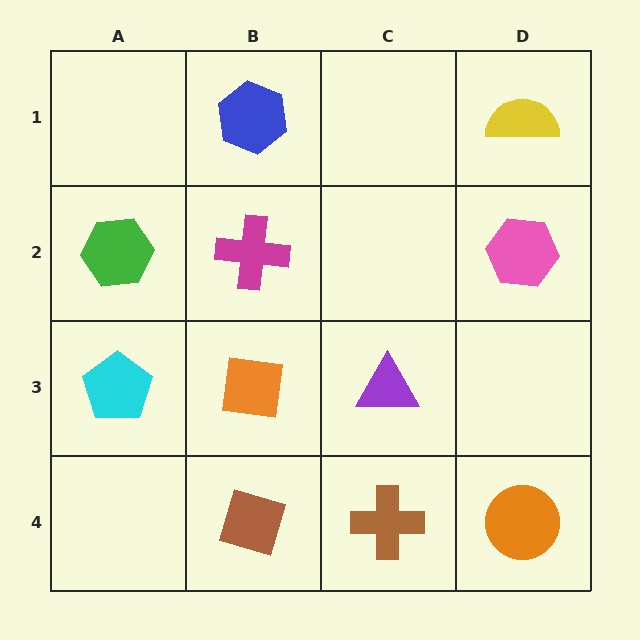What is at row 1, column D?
A yellow semicircle.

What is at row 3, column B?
An orange square.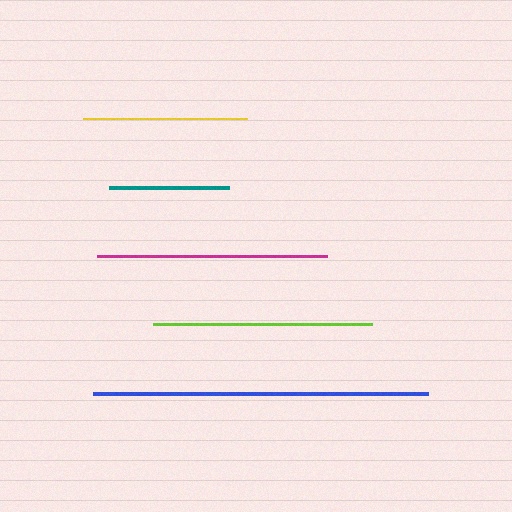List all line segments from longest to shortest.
From longest to shortest: blue, magenta, lime, yellow, teal.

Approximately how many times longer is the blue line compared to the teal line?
The blue line is approximately 2.8 times the length of the teal line.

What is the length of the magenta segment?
The magenta segment is approximately 229 pixels long.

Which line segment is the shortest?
The teal line is the shortest at approximately 120 pixels.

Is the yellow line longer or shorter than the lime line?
The lime line is longer than the yellow line.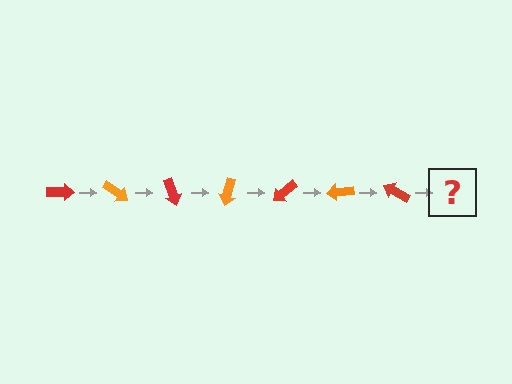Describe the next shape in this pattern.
It should be an orange arrow, rotated 245 degrees from the start.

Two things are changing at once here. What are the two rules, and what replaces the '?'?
The two rules are that it rotates 35 degrees each step and the color cycles through red and orange. The '?' should be an orange arrow, rotated 245 degrees from the start.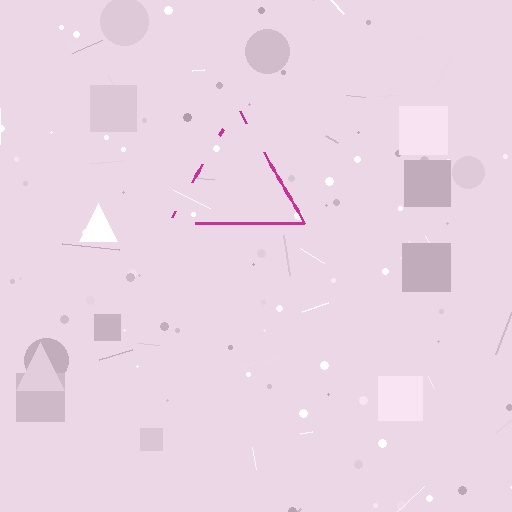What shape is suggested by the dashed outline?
The dashed outline suggests a triangle.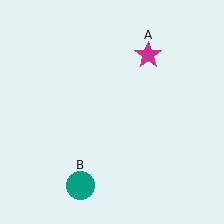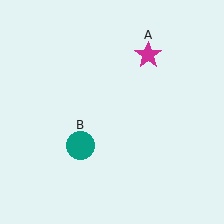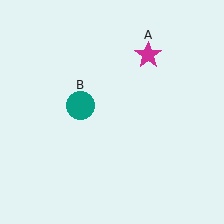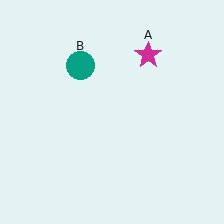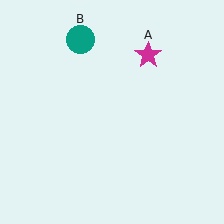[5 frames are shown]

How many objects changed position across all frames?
1 object changed position: teal circle (object B).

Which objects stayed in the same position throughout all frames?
Magenta star (object A) remained stationary.